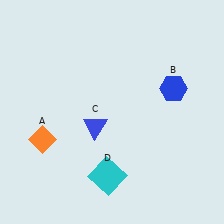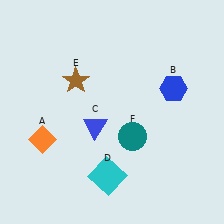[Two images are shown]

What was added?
A brown star (E), a teal circle (F) were added in Image 2.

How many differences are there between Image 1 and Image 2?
There are 2 differences between the two images.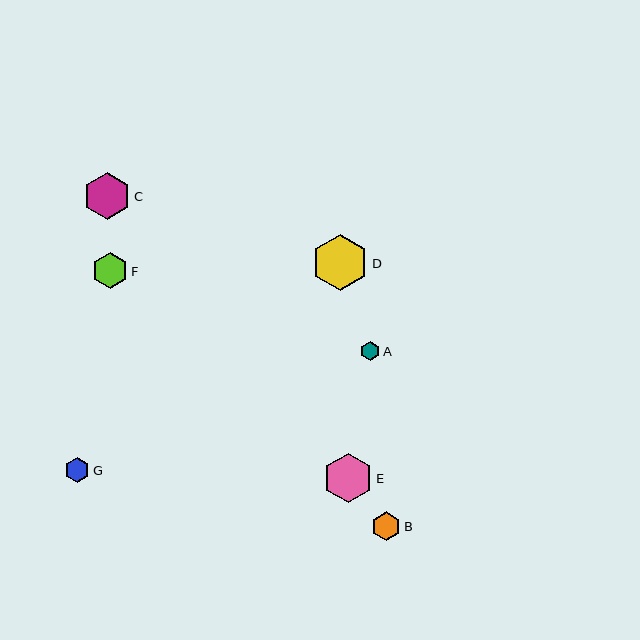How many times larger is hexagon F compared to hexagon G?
Hexagon F is approximately 1.4 times the size of hexagon G.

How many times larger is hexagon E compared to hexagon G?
Hexagon E is approximately 2.0 times the size of hexagon G.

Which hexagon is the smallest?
Hexagon A is the smallest with a size of approximately 20 pixels.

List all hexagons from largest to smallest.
From largest to smallest: D, E, C, F, B, G, A.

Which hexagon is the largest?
Hexagon D is the largest with a size of approximately 57 pixels.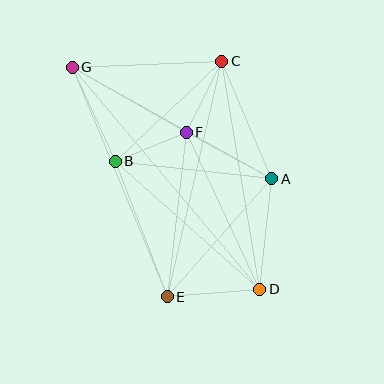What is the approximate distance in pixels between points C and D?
The distance between C and D is approximately 231 pixels.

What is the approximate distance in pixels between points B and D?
The distance between B and D is approximately 193 pixels.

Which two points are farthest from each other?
Points D and G are farthest from each other.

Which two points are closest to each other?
Points B and F are closest to each other.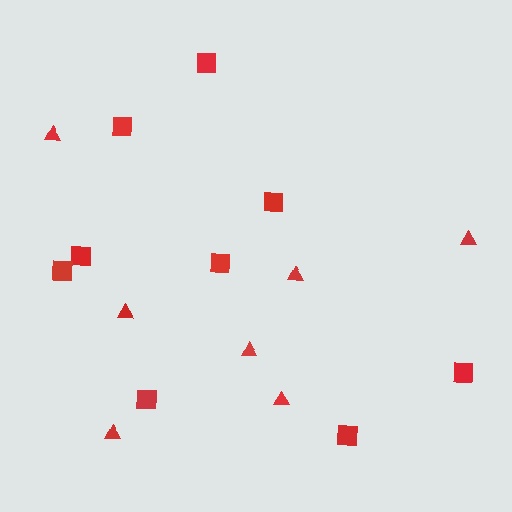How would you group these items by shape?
There are 2 groups: one group of squares (9) and one group of triangles (7).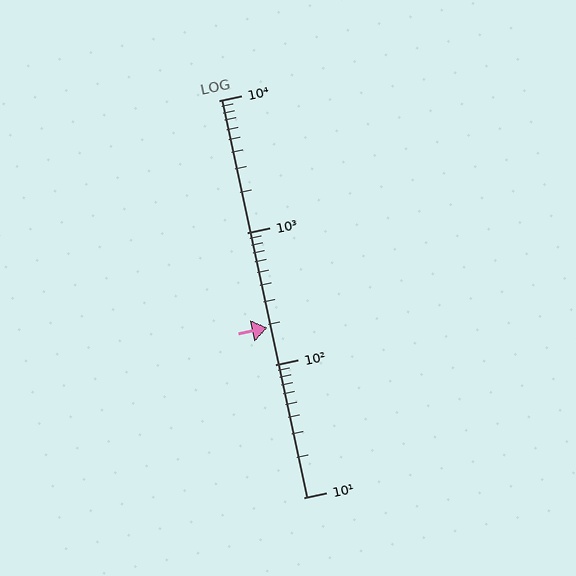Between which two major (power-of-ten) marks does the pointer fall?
The pointer is between 100 and 1000.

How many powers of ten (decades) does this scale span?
The scale spans 3 decades, from 10 to 10000.